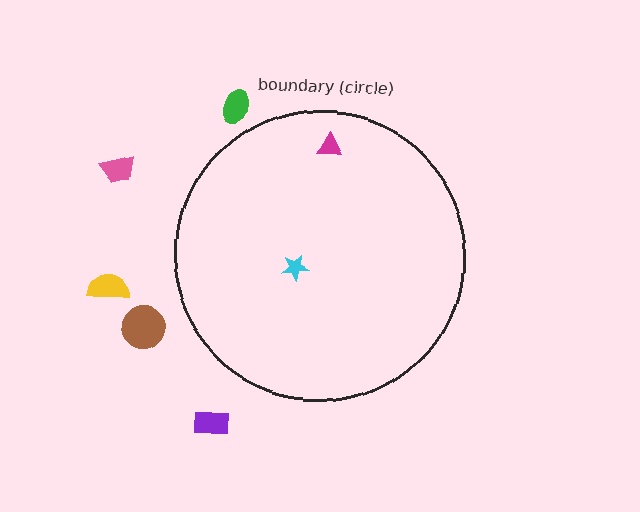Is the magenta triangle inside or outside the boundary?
Inside.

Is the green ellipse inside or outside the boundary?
Outside.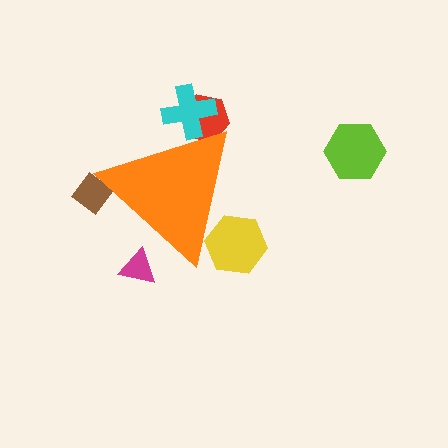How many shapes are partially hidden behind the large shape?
5 shapes are partially hidden.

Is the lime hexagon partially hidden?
No, the lime hexagon is fully visible.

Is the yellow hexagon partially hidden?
Yes, the yellow hexagon is partially hidden behind the orange triangle.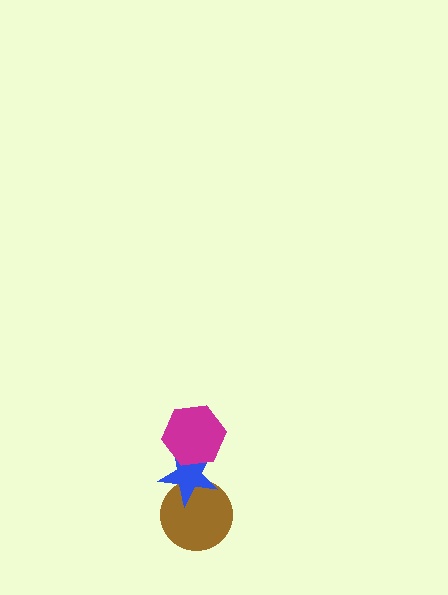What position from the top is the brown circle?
The brown circle is 3rd from the top.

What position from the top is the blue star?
The blue star is 2nd from the top.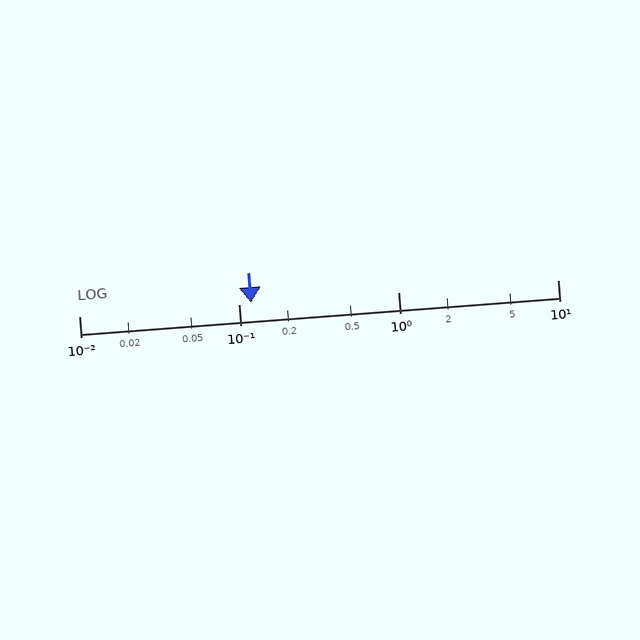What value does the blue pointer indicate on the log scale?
The pointer indicates approximately 0.12.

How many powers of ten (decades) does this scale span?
The scale spans 3 decades, from 0.01 to 10.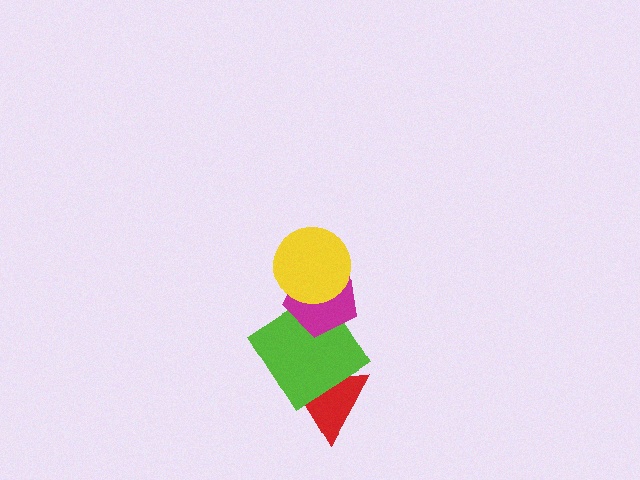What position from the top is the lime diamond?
The lime diamond is 3rd from the top.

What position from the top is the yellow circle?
The yellow circle is 1st from the top.